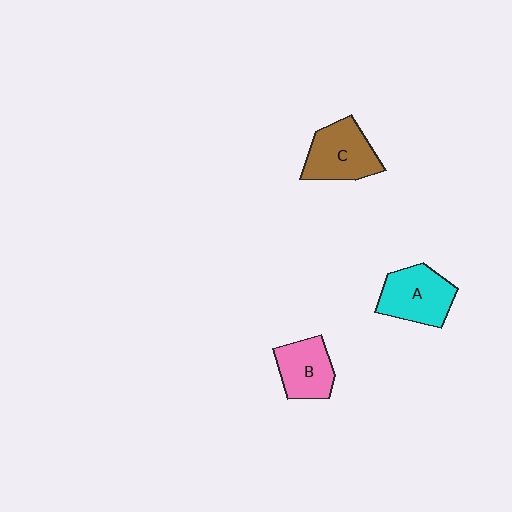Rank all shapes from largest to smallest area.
From largest to smallest: A (cyan), C (brown), B (pink).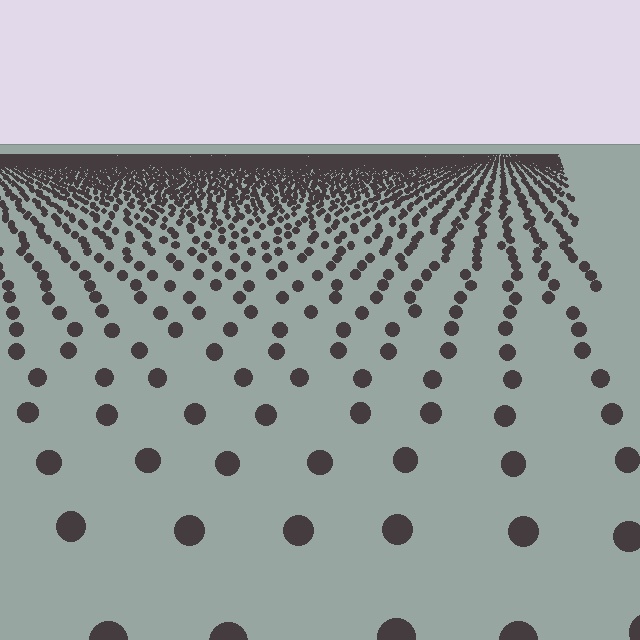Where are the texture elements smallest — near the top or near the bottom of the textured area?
Near the top.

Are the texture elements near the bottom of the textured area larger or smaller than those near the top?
Larger. Near the bottom, elements are closer to the viewer and appear at a bigger on-screen size.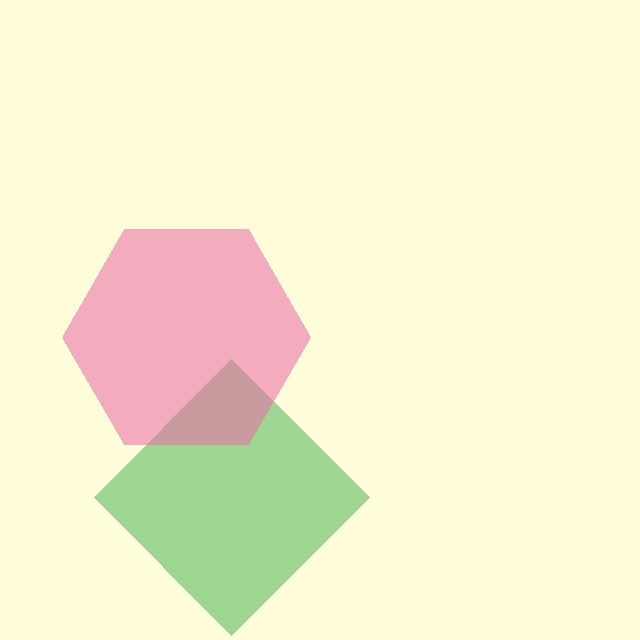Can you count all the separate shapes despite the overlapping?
Yes, there are 2 separate shapes.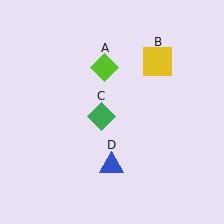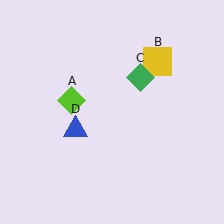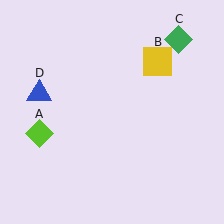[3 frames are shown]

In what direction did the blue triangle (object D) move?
The blue triangle (object D) moved up and to the left.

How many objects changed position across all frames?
3 objects changed position: lime diamond (object A), green diamond (object C), blue triangle (object D).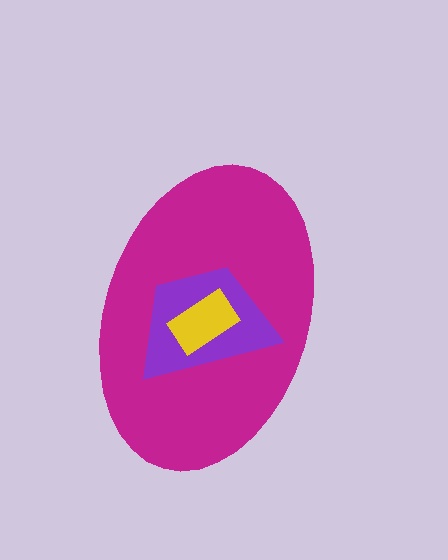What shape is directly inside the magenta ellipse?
The purple trapezoid.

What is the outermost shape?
The magenta ellipse.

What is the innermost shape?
The yellow rectangle.